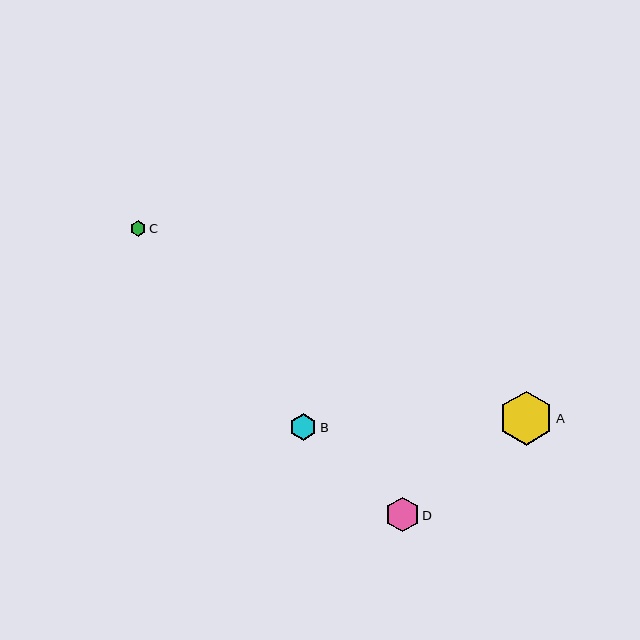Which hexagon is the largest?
Hexagon A is the largest with a size of approximately 54 pixels.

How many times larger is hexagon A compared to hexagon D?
Hexagon A is approximately 1.6 times the size of hexagon D.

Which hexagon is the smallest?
Hexagon C is the smallest with a size of approximately 15 pixels.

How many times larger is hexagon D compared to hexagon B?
Hexagon D is approximately 1.3 times the size of hexagon B.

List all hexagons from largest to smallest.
From largest to smallest: A, D, B, C.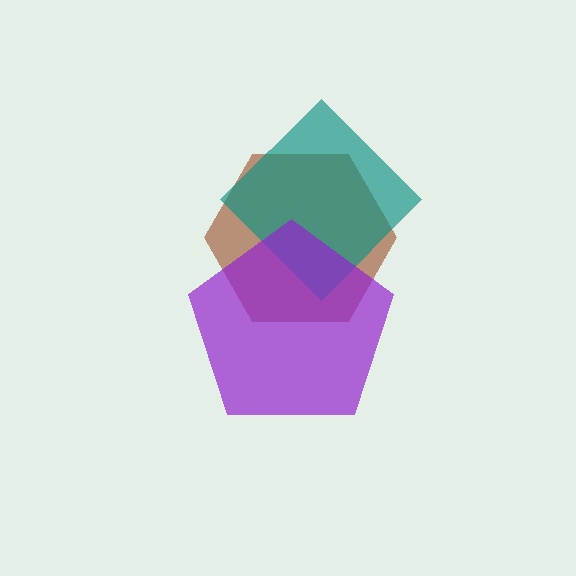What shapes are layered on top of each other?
The layered shapes are: a brown hexagon, a teal diamond, a purple pentagon.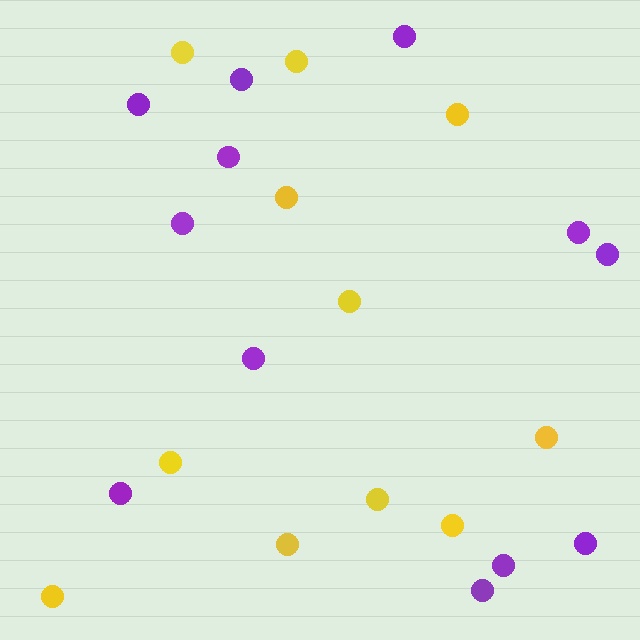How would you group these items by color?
There are 2 groups: one group of yellow circles (11) and one group of purple circles (12).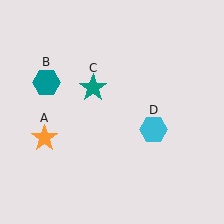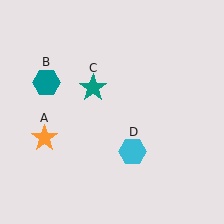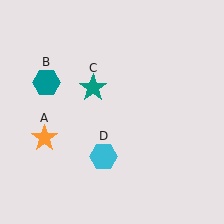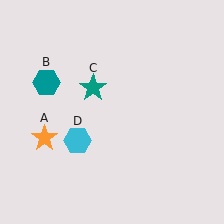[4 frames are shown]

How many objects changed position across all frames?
1 object changed position: cyan hexagon (object D).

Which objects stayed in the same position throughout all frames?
Orange star (object A) and teal hexagon (object B) and teal star (object C) remained stationary.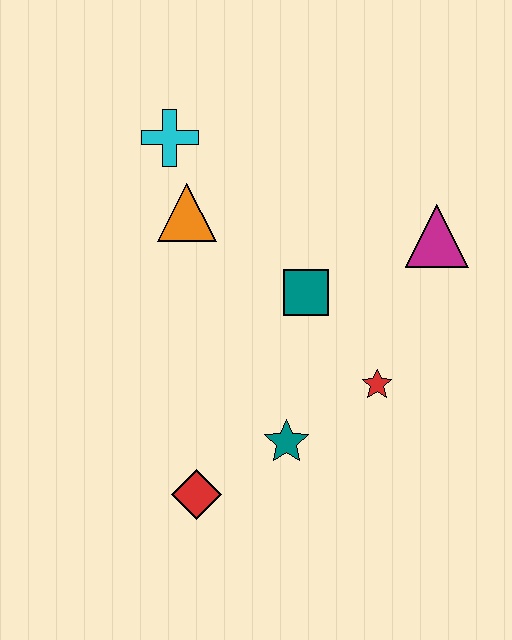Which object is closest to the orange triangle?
The cyan cross is closest to the orange triangle.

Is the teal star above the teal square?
No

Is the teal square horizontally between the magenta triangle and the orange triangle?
Yes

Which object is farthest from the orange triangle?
The red diamond is farthest from the orange triangle.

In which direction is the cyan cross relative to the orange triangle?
The cyan cross is above the orange triangle.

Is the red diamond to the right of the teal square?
No